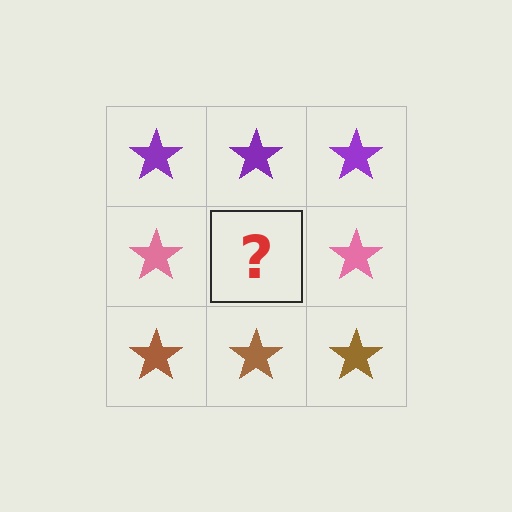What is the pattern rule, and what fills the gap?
The rule is that each row has a consistent color. The gap should be filled with a pink star.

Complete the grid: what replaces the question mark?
The question mark should be replaced with a pink star.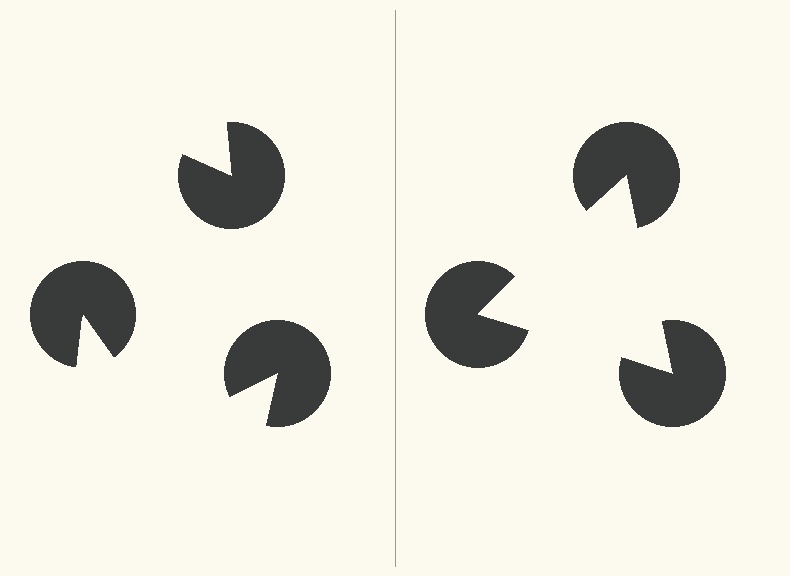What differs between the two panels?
The pac-man discs are positioned identically on both sides; only the wedge orientations differ. On the right they align to a triangle; on the left they are misaligned.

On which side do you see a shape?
An illusory triangle appears on the right side. On the left side the wedge cuts are rotated, so no coherent shape forms.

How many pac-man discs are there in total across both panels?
6 — 3 on each side.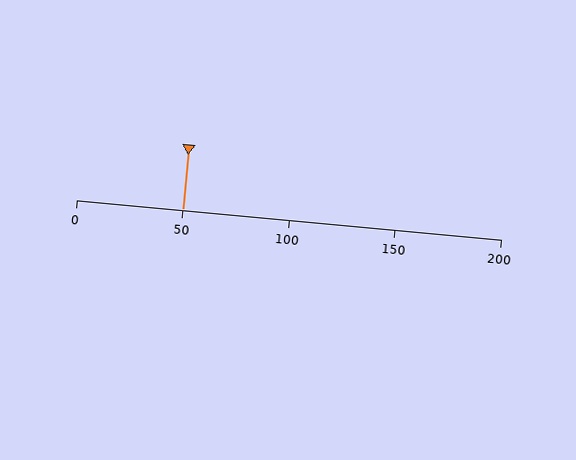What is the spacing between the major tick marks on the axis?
The major ticks are spaced 50 apart.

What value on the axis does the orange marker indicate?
The marker indicates approximately 50.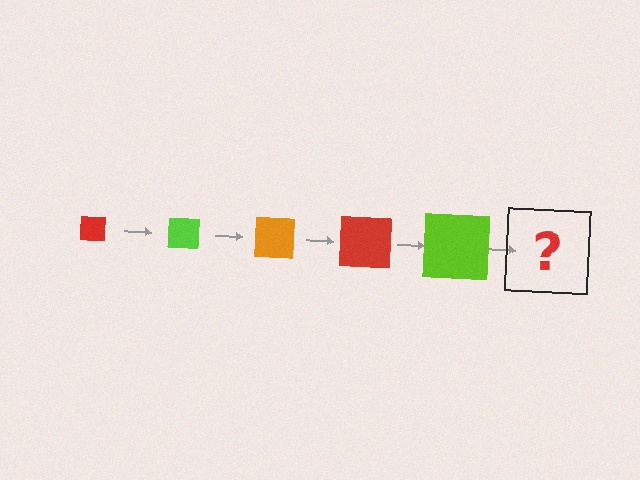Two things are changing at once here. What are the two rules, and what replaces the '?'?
The two rules are that the square grows larger each step and the color cycles through red, lime, and orange. The '?' should be an orange square, larger than the previous one.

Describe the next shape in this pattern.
It should be an orange square, larger than the previous one.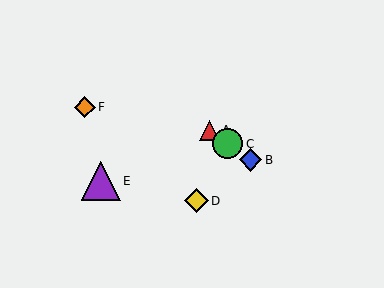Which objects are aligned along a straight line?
Objects A, B, C are aligned along a straight line.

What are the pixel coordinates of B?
Object B is at (251, 160).